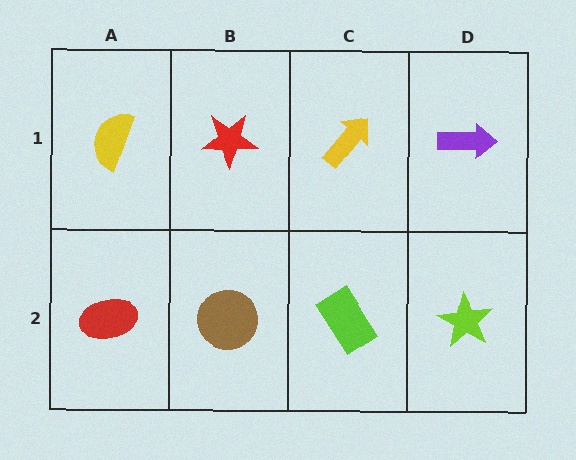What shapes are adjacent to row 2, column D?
A purple arrow (row 1, column D), a lime rectangle (row 2, column C).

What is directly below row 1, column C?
A lime rectangle.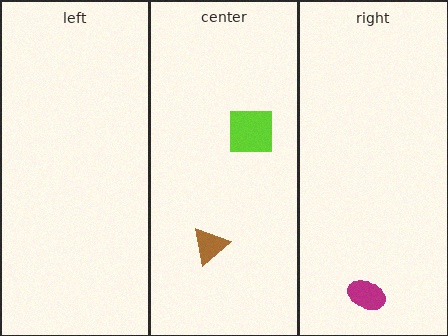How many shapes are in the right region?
1.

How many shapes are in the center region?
2.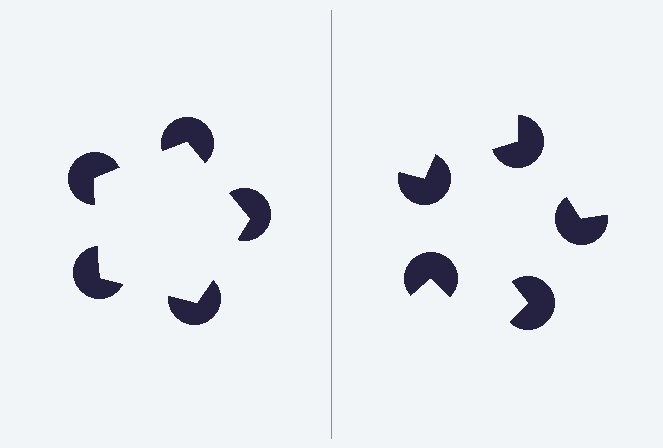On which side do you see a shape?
An illusory pentagon appears on the left side. On the right side the wedge cuts are rotated, so no coherent shape forms.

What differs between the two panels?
The pac-man discs are positioned identically on both sides; only the wedge orientations differ. On the left they align to a pentagon; on the right they are misaligned.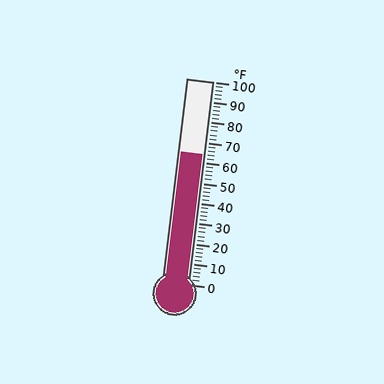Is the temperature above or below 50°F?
The temperature is above 50°F.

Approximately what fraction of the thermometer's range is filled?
The thermometer is filled to approximately 65% of its range.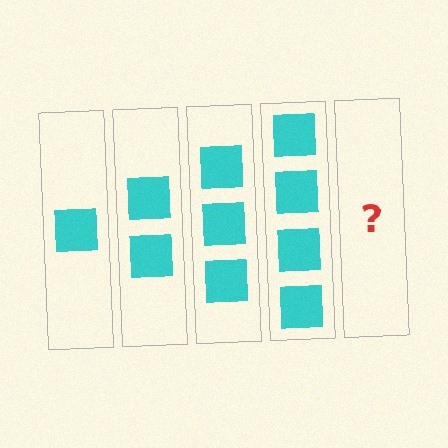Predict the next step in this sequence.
The next step is 5 squares.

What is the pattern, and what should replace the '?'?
The pattern is that each step adds one more square. The '?' should be 5 squares.